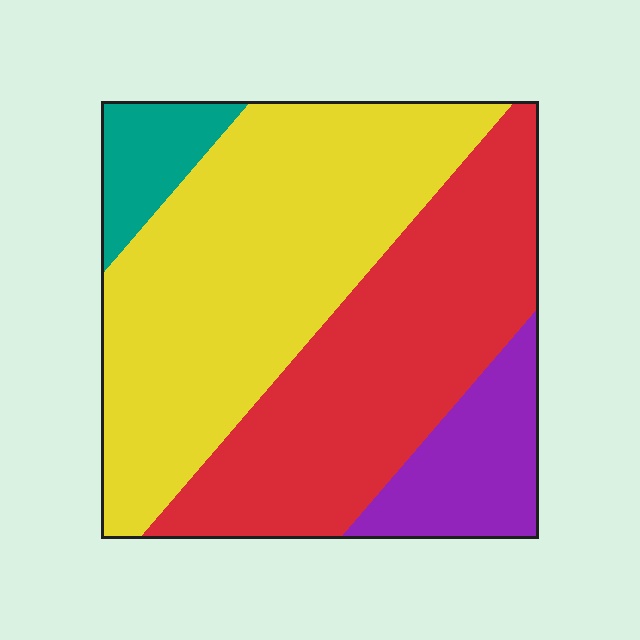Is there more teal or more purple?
Purple.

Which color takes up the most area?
Yellow, at roughly 45%.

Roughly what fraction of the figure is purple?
Purple takes up about one eighth (1/8) of the figure.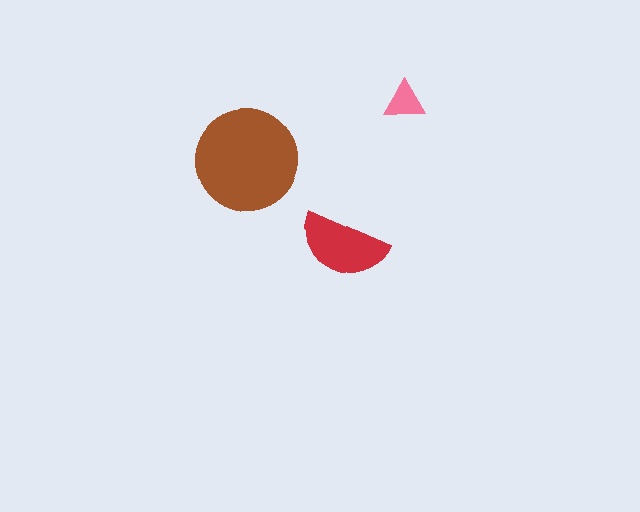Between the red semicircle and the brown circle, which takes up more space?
The brown circle.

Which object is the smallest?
The pink triangle.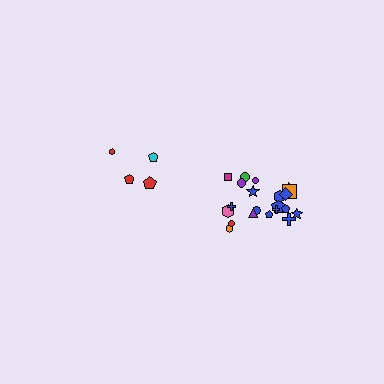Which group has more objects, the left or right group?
The right group.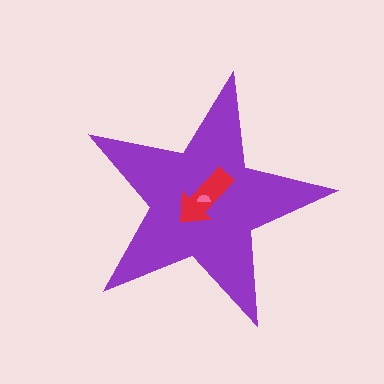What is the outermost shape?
The purple star.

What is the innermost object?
The pink semicircle.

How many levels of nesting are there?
3.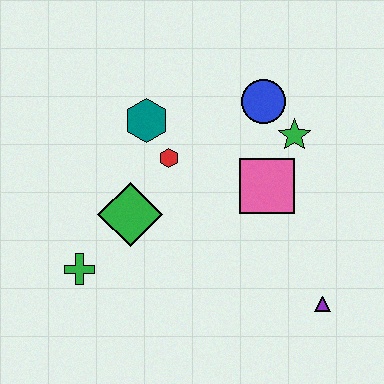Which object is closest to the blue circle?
The green star is closest to the blue circle.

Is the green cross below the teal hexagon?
Yes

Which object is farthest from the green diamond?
The purple triangle is farthest from the green diamond.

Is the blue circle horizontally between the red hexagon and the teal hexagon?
No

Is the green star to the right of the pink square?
Yes